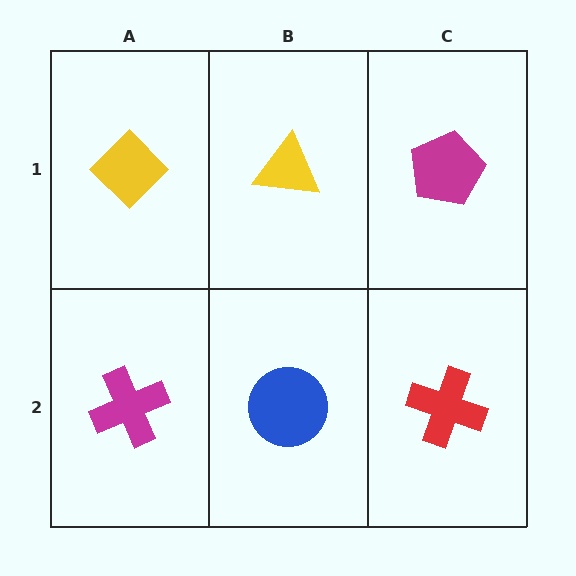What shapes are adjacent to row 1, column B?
A blue circle (row 2, column B), a yellow diamond (row 1, column A), a magenta pentagon (row 1, column C).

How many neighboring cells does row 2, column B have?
3.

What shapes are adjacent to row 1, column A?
A magenta cross (row 2, column A), a yellow triangle (row 1, column B).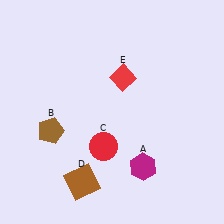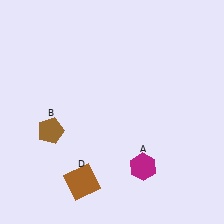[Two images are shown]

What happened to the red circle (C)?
The red circle (C) was removed in Image 2. It was in the bottom-left area of Image 1.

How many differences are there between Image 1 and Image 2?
There are 2 differences between the two images.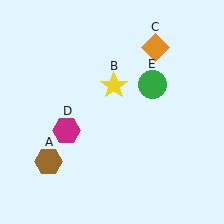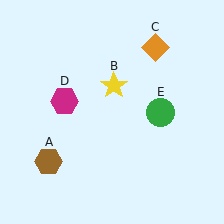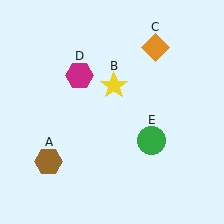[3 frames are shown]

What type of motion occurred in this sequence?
The magenta hexagon (object D), green circle (object E) rotated clockwise around the center of the scene.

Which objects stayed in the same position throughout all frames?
Brown hexagon (object A) and yellow star (object B) and orange diamond (object C) remained stationary.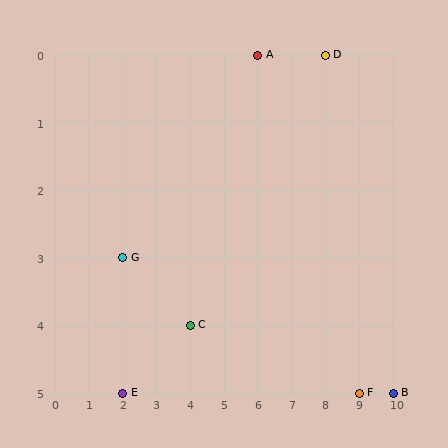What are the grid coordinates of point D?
Point D is at grid coordinates (8, 0).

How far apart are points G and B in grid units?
Points G and B are 8 columns and 2 rows apart (about 8.2 grid units diagonally).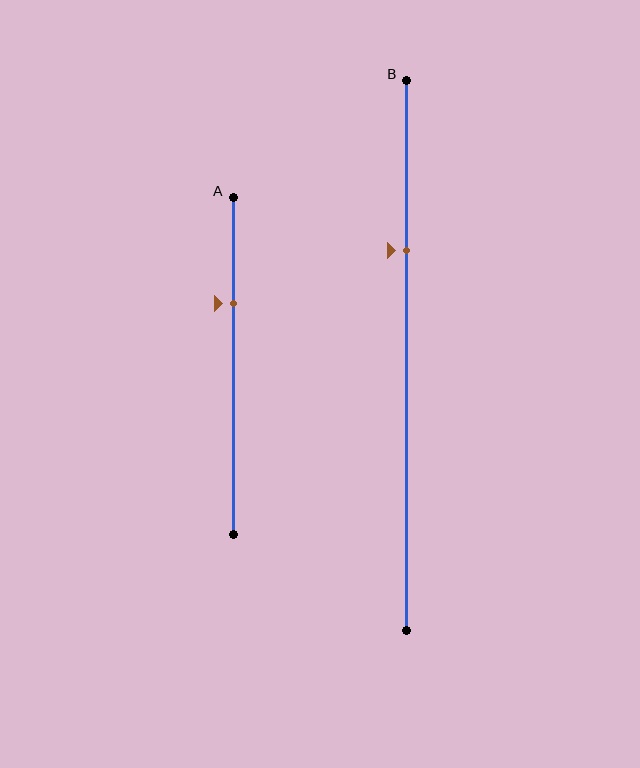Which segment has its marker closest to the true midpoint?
Segment A has its marker closest to the true midpoint.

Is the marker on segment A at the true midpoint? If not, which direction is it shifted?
No, the marker on segment A is shifted upward by about 19% of the segment length.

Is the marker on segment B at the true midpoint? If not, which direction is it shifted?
No, the marker on segment B is shifted upward by about 19% of the segment length.